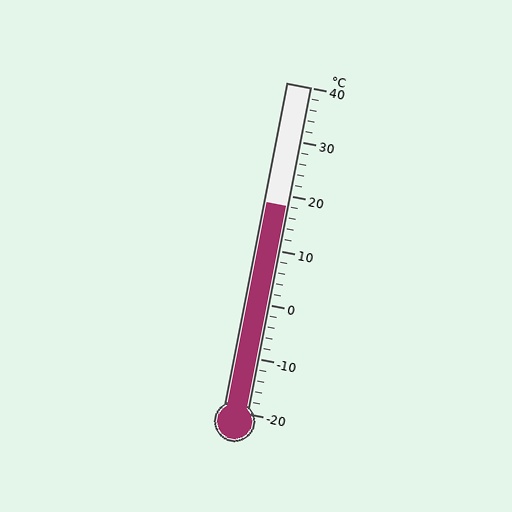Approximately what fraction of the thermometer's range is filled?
The thermometer is filled to approximately 65% of its range.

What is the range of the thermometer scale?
The thermometer scale ranges from -20°C to 40°C.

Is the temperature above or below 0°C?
The temperature is above 0°C.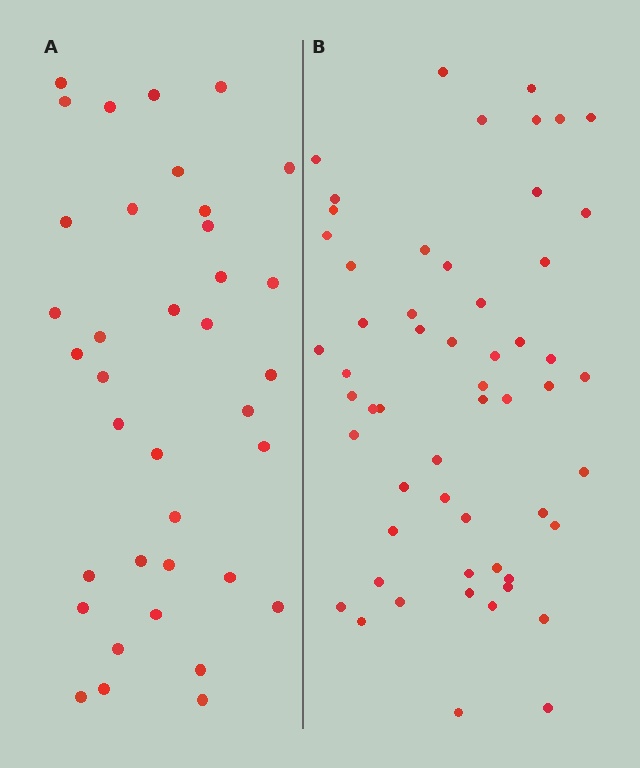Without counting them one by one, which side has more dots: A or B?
Region B (the right region) has more dots.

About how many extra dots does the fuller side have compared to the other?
Region B has approximately 20 more dots than region A.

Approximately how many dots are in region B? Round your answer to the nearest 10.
About 60 dots. (The exact count is 56, which rounds to 60.)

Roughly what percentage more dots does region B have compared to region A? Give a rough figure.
About 50% more.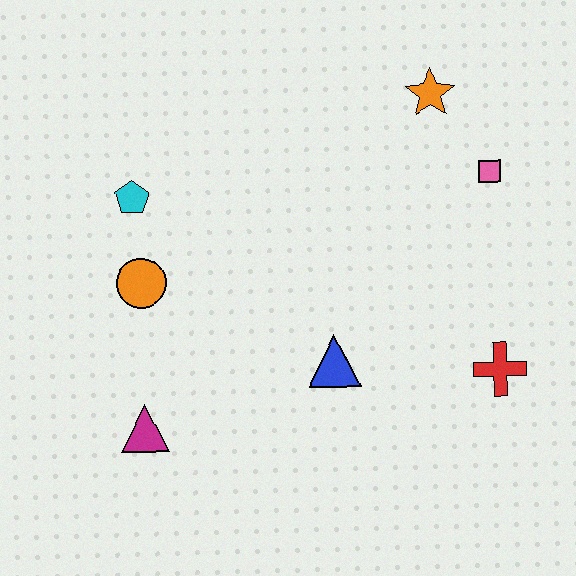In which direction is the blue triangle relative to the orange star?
The blue triangle is below the orange star.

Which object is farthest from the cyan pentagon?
The red cross is farthest from the cyan pentagon.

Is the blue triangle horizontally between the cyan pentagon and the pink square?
Yes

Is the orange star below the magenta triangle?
No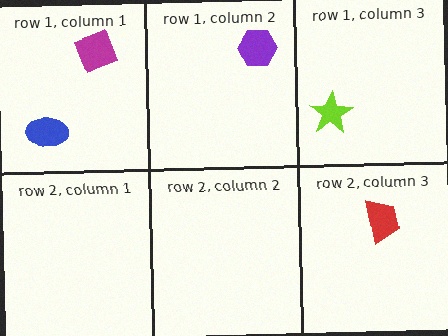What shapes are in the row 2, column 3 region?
The red trapezoid.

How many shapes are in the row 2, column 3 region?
1.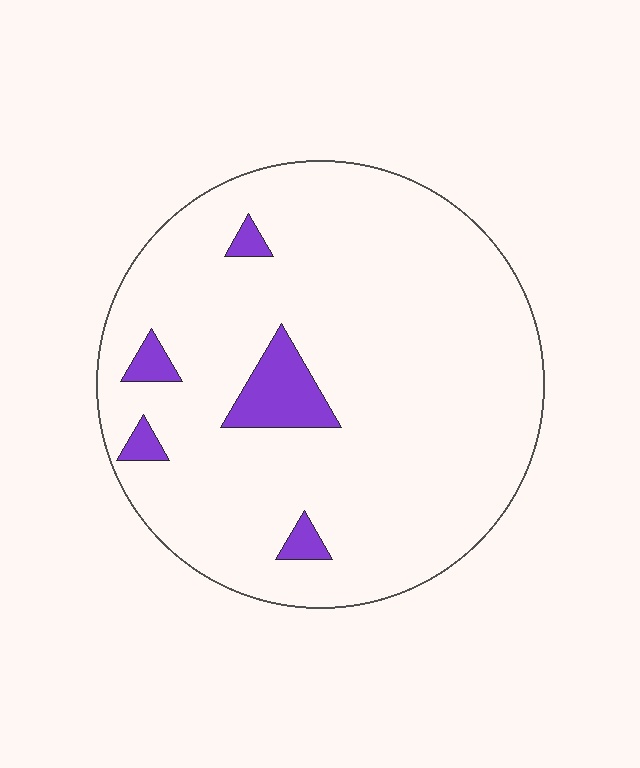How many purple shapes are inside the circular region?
5.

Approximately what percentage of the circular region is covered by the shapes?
Approximately 10%.